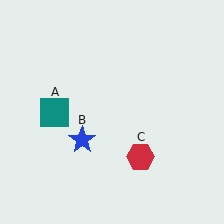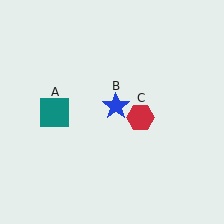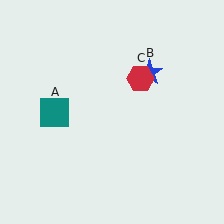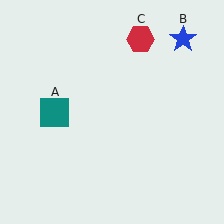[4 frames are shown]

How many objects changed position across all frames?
2 objects changed position: blue star (object B), red hexagon (object C).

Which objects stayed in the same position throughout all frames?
Teal square (object A) remained stationary.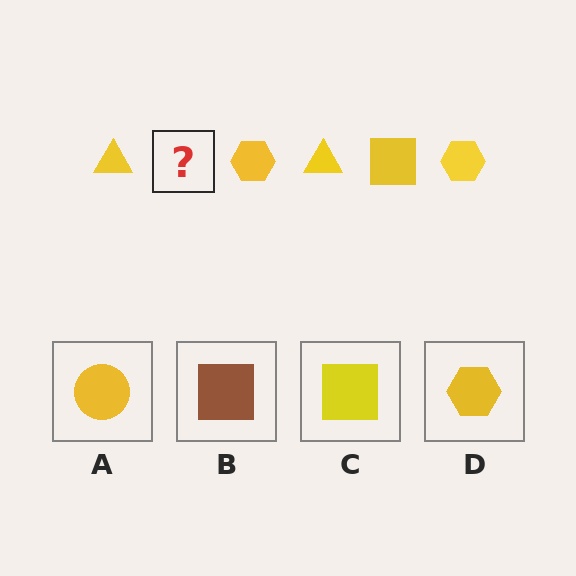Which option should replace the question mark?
Option C.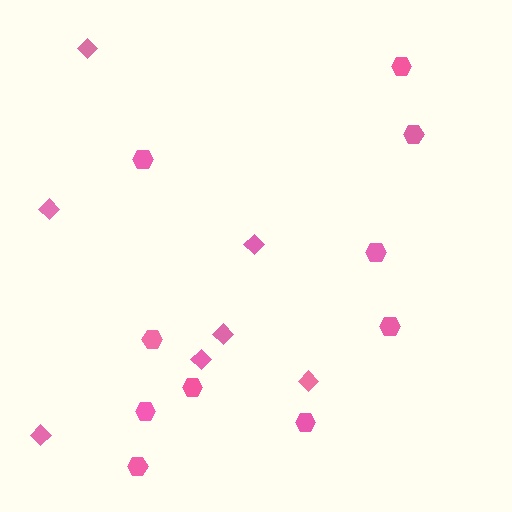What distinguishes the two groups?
There are 2 groups: one group of diamonds (7) and one group of hexagons (10).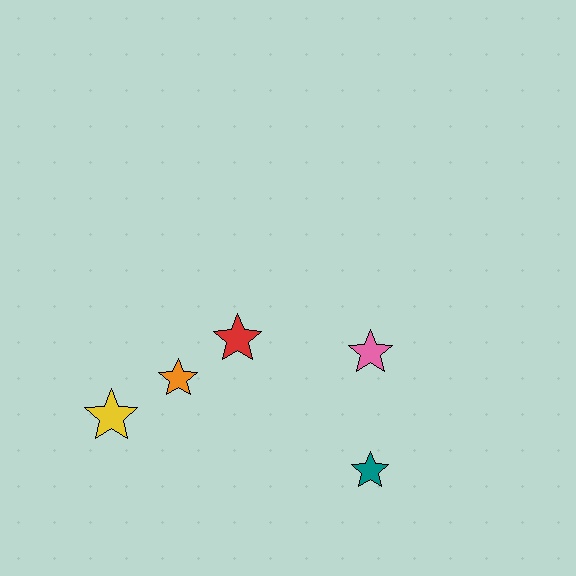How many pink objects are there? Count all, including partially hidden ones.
There is 1 pink object.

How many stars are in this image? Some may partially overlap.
There are 5 stars.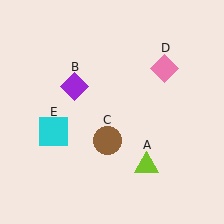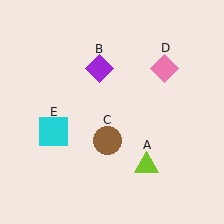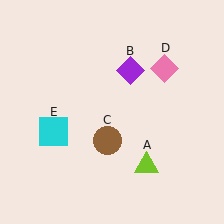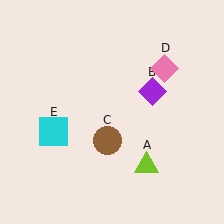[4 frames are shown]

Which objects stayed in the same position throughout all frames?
Lime triangle (object A) and brown circle (object C) and pink diamond (object D) and cyan square (object E) remained stationary.